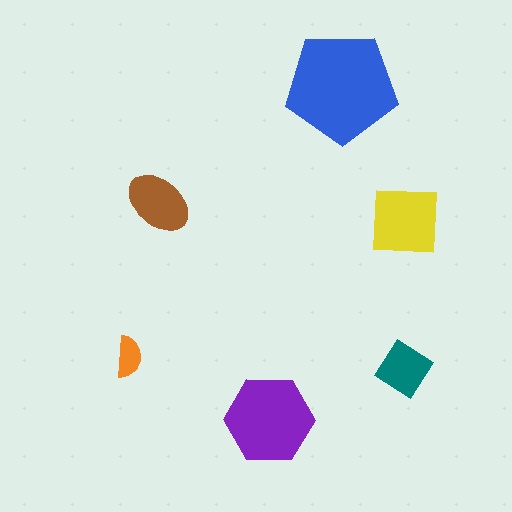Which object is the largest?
The blue pentagon.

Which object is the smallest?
The orange semicircle.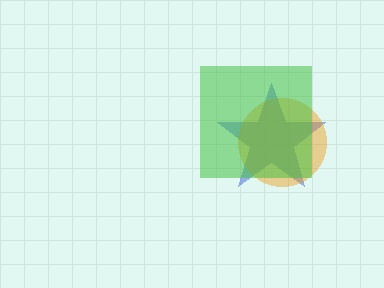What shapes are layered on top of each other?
The layered shapes are: a blue star, an orange circle, a green square.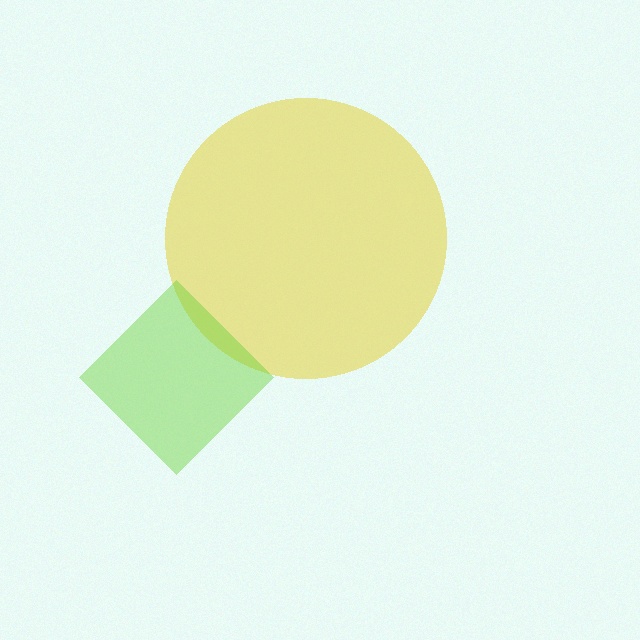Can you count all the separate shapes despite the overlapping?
Yes, there are 2 separate shapes.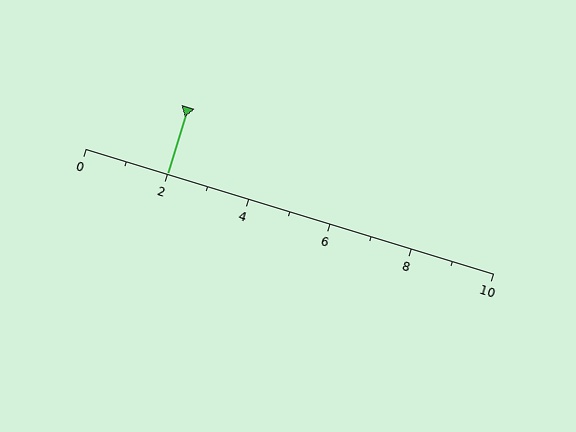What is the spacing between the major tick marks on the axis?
The major ticks are spaced 2 apart.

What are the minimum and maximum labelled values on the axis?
The axis runs from 0 to 10.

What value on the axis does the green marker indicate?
The marker indicates approximately 2.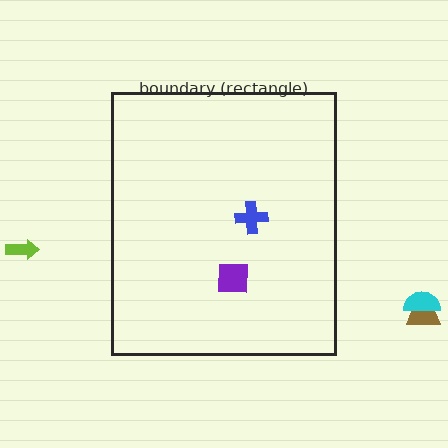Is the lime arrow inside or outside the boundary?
Outside.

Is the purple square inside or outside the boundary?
Inside.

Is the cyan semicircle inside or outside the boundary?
Outside.